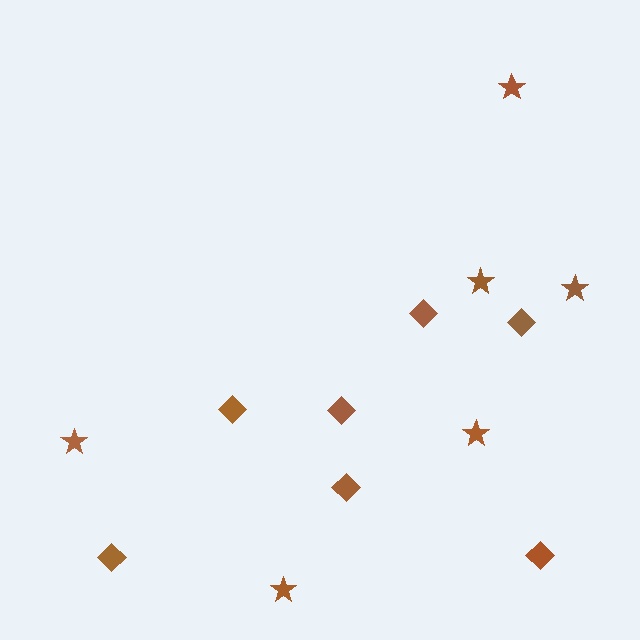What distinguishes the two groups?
There are 2 groups: one group of stars (6) and one group of diamonds (7).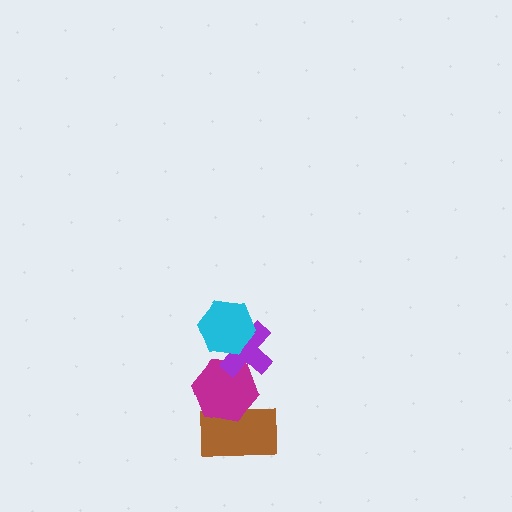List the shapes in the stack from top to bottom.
From top to bottom: the cyan hexagon, the purple cross, the magenta hexagon, the brown rectangle.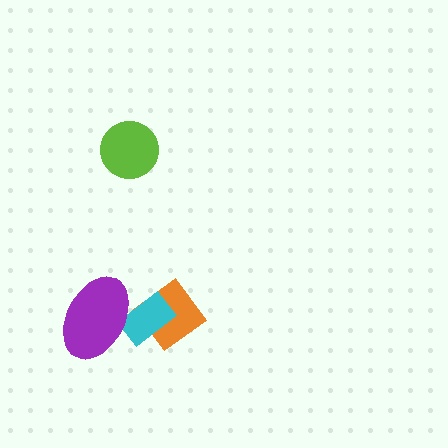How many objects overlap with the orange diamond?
1 object overlaps with the orange diamond.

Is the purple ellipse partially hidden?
No, no other shape covers it.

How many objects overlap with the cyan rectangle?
2 objects overlap with the cyan rectangle.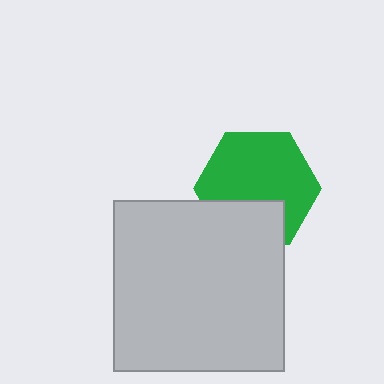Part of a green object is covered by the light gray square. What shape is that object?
It is a hexagon.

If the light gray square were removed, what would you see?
You would see the complete green hexagon.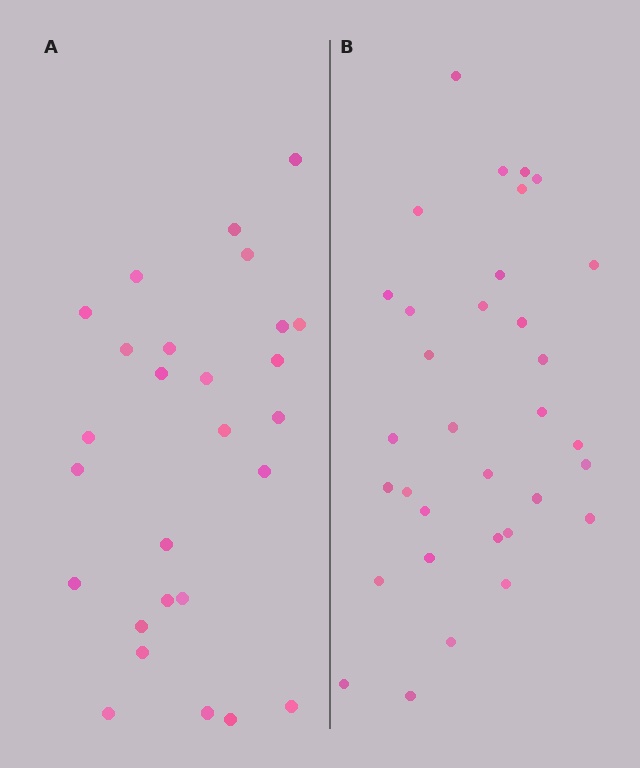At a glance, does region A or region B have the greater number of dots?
Region B (the right region) has more dots.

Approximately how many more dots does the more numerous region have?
Region B has about 6 more dots than region A.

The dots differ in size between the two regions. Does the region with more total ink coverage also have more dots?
No. Region A has more total ink coverage because its dots are larger, but region B actually contains more individual dots. Total area can be misleading — the number of items is what matters here.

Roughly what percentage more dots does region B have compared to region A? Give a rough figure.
About 20% more.